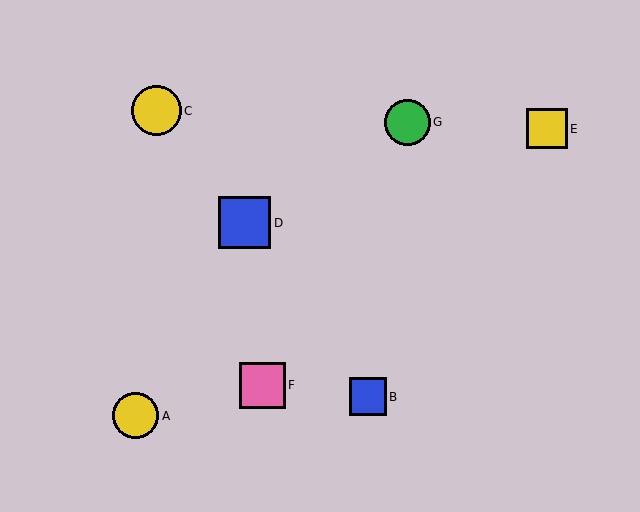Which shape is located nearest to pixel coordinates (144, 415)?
The yellow circle (labeled A) at (136, 416) is nearest to that location.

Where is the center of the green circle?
The center of the green circle is at (407, 122).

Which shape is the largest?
The blue square (labeled D) is the largest.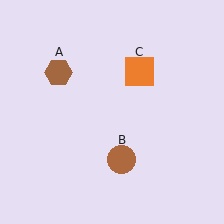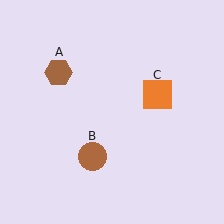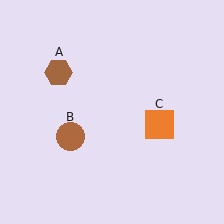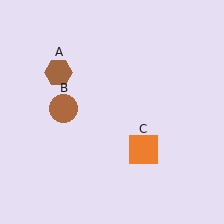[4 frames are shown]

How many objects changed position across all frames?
2 objects changed position: brown circle (object B), orange square (object C).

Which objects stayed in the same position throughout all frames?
Brown hexagon (object A) remained stationary.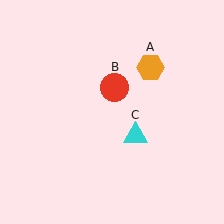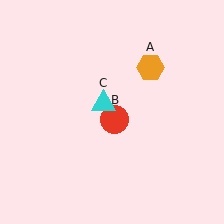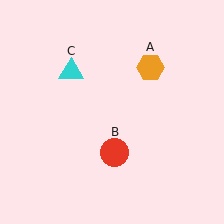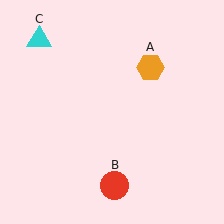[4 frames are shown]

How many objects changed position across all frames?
2 objects changed position: red circle (object B), cyan triangle (object C).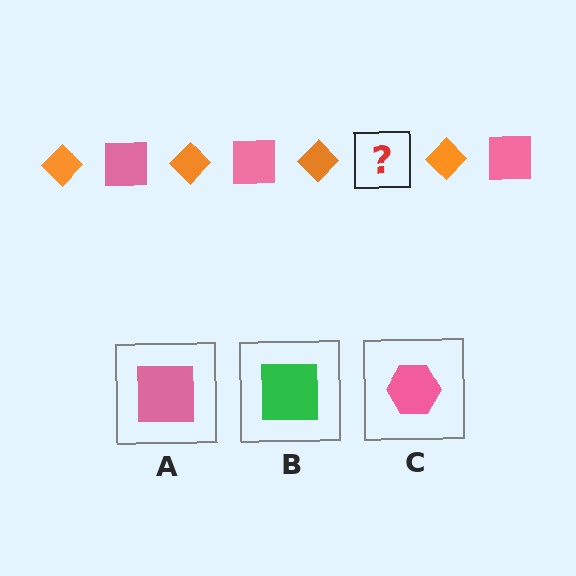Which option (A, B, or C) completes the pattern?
A.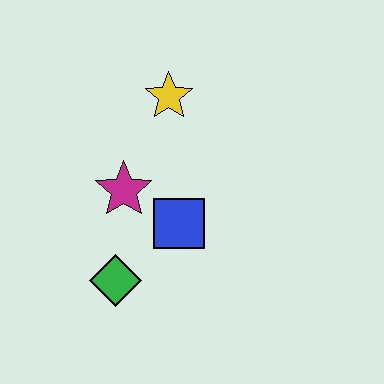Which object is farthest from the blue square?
The yellow star is farthest from the blue square.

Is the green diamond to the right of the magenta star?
No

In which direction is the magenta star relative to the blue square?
The magenta star is to the left of the blue square.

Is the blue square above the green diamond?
Yes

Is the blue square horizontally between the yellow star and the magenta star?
No